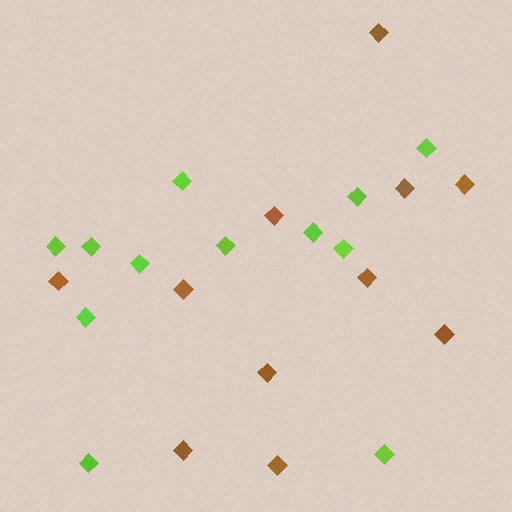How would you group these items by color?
There are 2 groups: one group of brown diamonds (11) and one group of lime diamonds (12).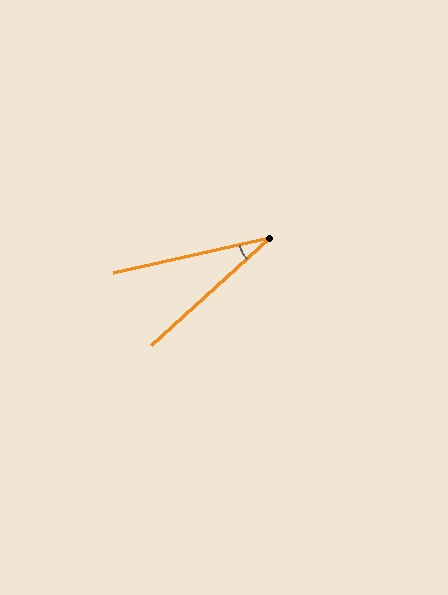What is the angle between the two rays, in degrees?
Approximately 29 degrees.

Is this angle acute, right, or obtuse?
It is acute.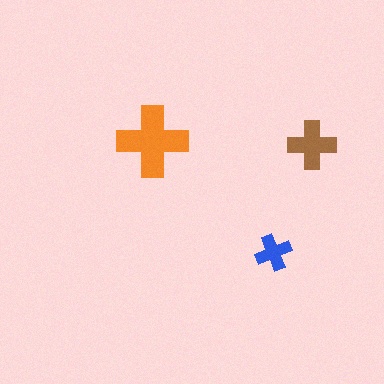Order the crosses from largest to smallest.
the orange one, the brown one, the blue one.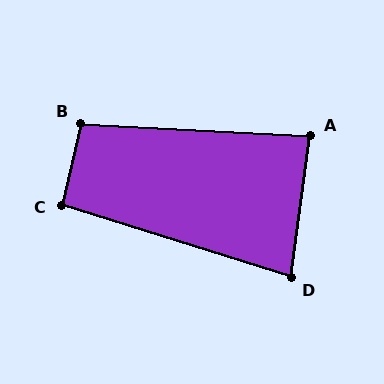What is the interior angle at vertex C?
Approximately 94 degrees (approximately right).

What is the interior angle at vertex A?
Approximately 86 degrees (approximately right).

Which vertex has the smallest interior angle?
D, at approximately 80 degrees.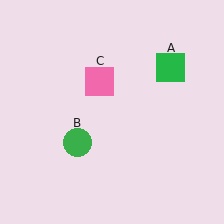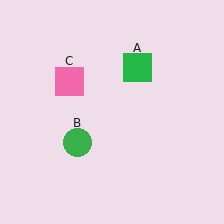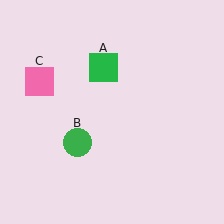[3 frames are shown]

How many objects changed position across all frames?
2 objects changed position: green square (object A), pink square (object C).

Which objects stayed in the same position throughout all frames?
Green circle (object B) remained stationary.